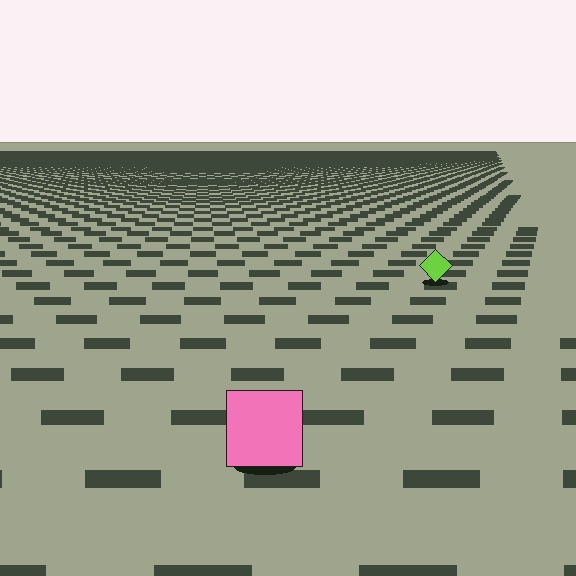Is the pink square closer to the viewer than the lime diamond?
Yes. The pink square is closer — you can tell from the texture gradient: the ground texture is coarser near it.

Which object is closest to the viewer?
The pink square is closest. The texture marks near it are larger and more spread out.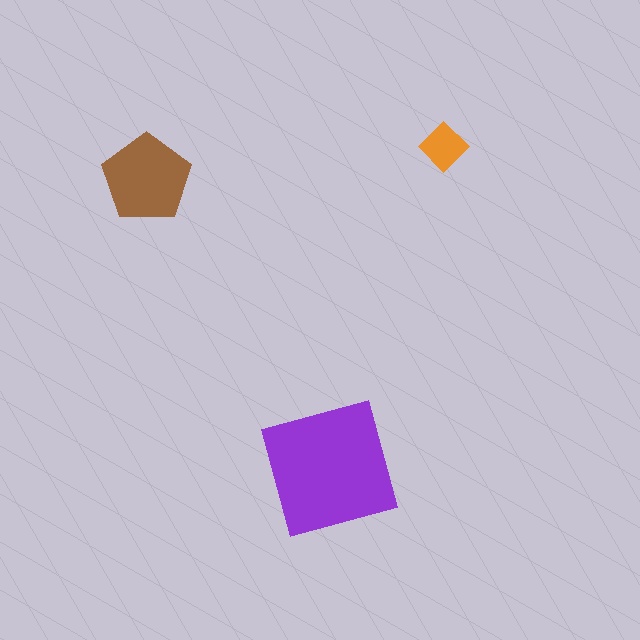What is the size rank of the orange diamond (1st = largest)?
3rd.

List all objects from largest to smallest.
The purple square, the brown pentagon, the orange diamond.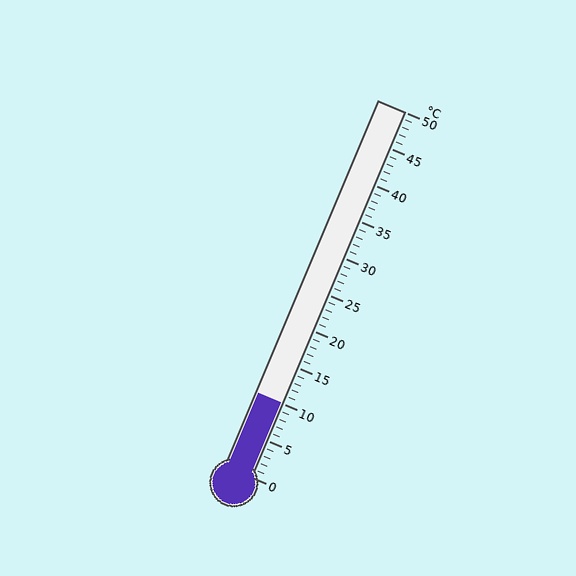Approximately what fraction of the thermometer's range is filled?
The thermometer is filled to approximately 20% of its range.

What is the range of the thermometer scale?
The thermometer scale ranges from 0°C to 50°C.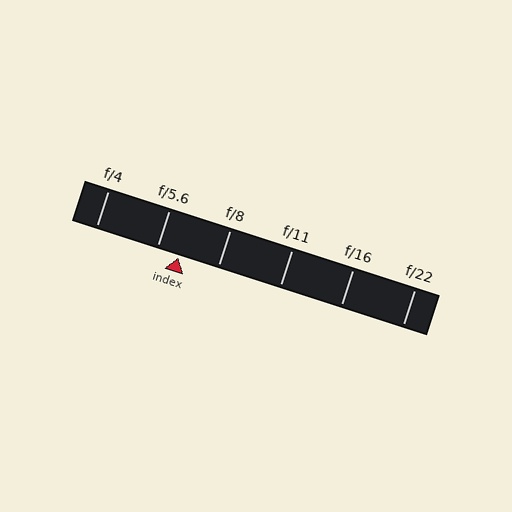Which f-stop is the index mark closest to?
The index mark is closest to f/5.6.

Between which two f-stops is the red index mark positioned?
The index mark is between f/5.6 and f/8.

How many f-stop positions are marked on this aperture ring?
There are 6 f-stop positions marked.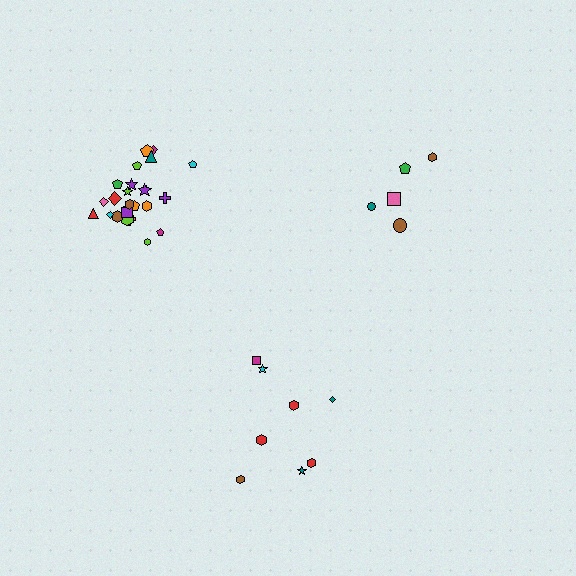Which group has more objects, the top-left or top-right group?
The top-left group.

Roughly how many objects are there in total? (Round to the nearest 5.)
Roughly 40 objects in total.